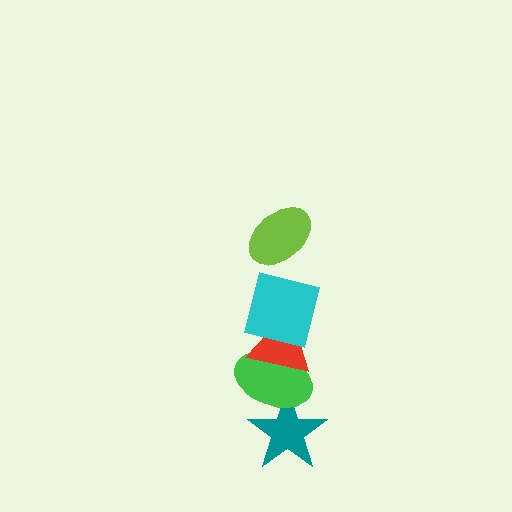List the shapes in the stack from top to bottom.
From top to bottom: the lime ellipse, the cyan square, the red triangle, the green ellipse, the teal star.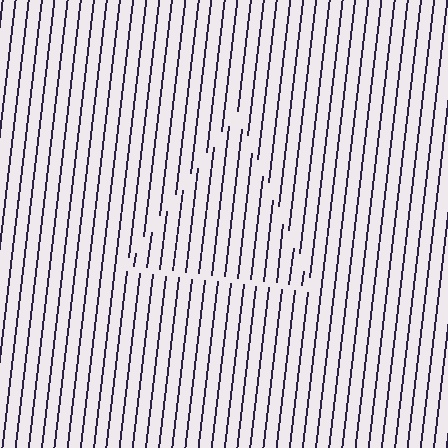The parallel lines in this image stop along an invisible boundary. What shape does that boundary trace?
An illusory triangle. The interior of the shape contains the same grating, shifted by half a period — the contour is defined by the phase discontinuity where line-ends from the inner and outer gratings abut.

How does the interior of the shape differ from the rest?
The interior of the shape contains the same grating, shifted by half a period — the contour is defined by the phase discontinuity where line-ends from the inner and outer gratings abut.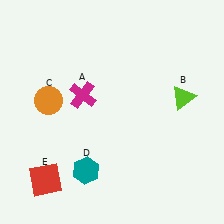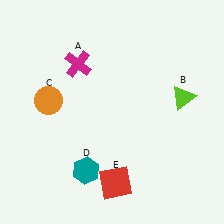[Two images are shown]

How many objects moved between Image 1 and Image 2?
2 objects moved between the two images.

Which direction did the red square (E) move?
The red square (E) moved right.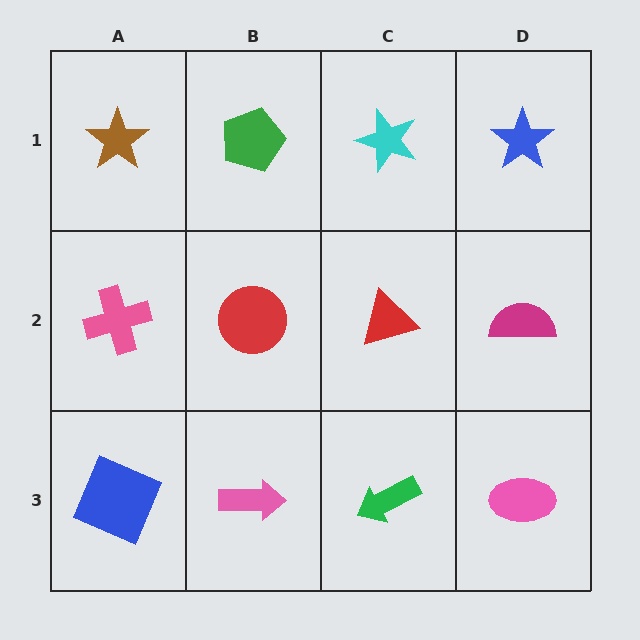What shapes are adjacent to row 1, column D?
A magenta semicircle (row 2, column D), a cyan star (row 1, column C).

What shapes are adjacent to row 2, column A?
A brown star (row 1, column A), a blue square (row 3, column A), a red circle (row 2, column B).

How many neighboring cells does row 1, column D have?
2.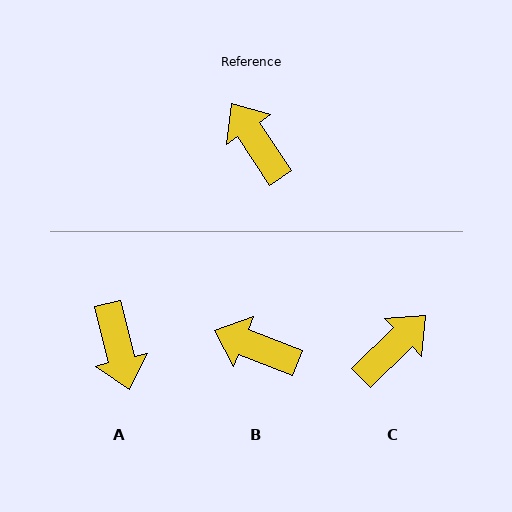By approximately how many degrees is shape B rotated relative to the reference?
Approximately 35 degrees counter-clockwise.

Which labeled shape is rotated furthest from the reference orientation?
A, about 160 degrees away.